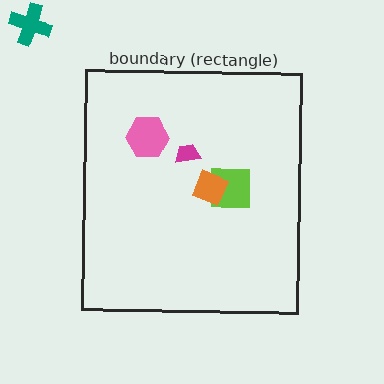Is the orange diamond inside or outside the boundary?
Inside.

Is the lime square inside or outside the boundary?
Inside.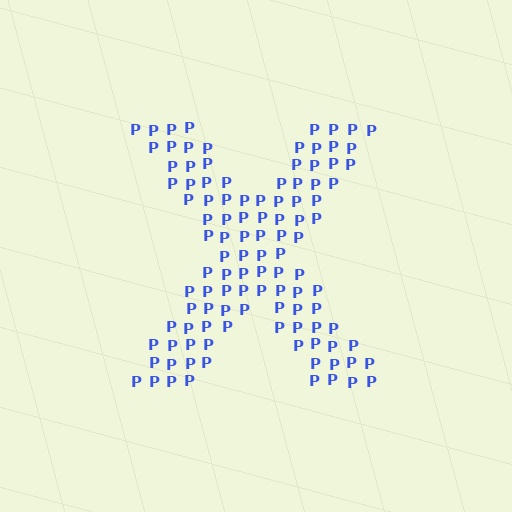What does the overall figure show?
The overall figure shows the letter X.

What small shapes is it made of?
It is made of small letter P's.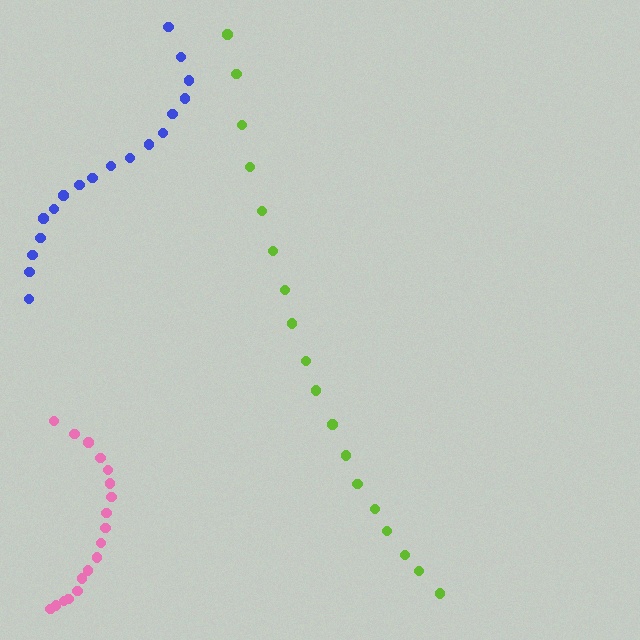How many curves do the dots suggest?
There are 3 distinct paths.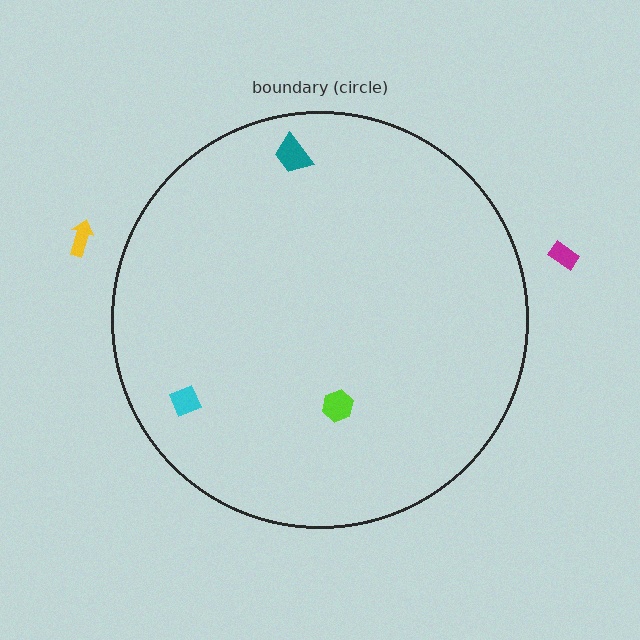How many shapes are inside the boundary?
3 inside, 2 outside.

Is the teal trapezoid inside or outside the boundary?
Inside.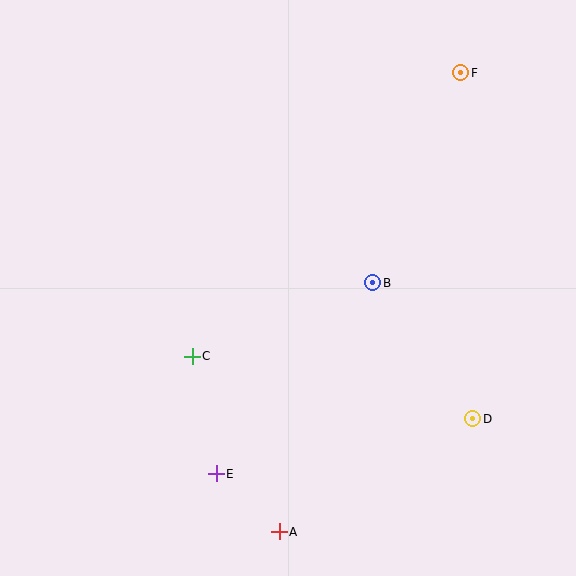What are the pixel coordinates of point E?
Point E is at (216, 474).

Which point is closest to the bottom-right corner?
Point D is closest to the bottom-right corner.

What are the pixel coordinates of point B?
Point B is at (373, 283).